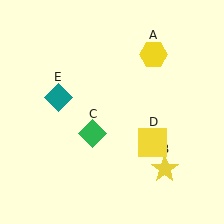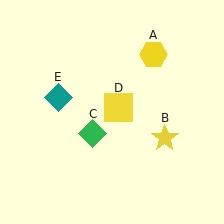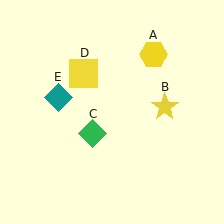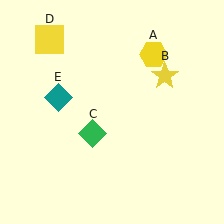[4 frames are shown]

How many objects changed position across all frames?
2 objects changed position: yellow star (object B), yellow square (object D).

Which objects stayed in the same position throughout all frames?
Yellow hexagon (object A) and green diamond (object C) and teal diamond (object E) remained stationary.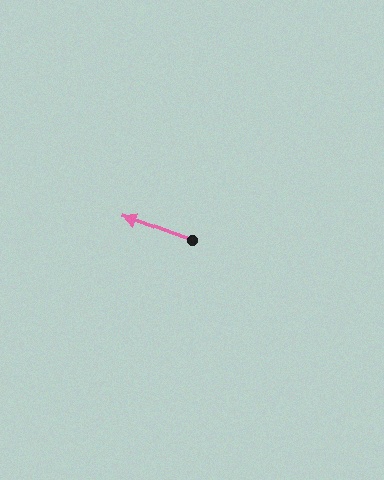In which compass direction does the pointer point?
West.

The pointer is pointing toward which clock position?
Roughly 10 o'clock.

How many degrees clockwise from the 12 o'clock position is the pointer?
Approximately 290 degrees.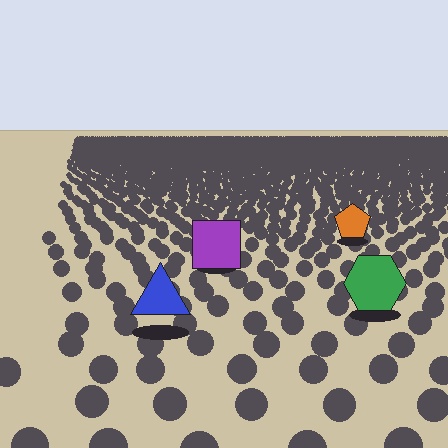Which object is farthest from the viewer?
The orange pentagon is farthest from the viewer. It appears smaller and the ground texture around it is denser.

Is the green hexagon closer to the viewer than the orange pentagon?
Yes. The green hexagon is closer — you can tell from the texture gradient: the ground texture is coarser near it.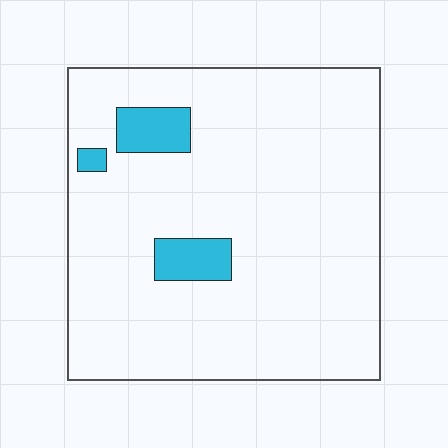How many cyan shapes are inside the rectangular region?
3.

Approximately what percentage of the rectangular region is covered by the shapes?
Approximately 10%.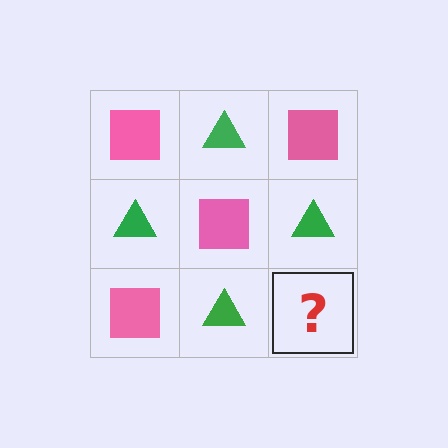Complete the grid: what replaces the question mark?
The question mark should be replaced with a pink square.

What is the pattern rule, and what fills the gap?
The rule is that it alternates pink square and green triangle in a checkerboard pattern. The gap should be filled with a pink square.